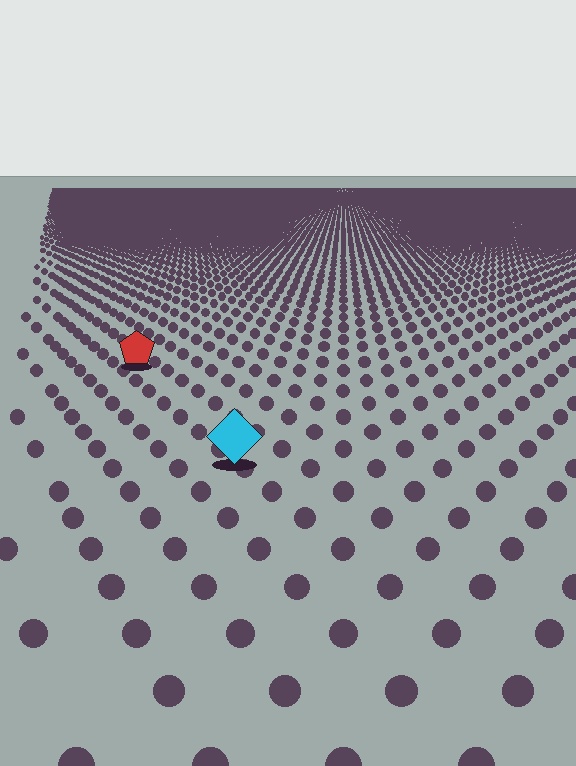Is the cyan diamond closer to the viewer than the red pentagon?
Yes. The cyan diamond is closer — you can tell from the texture gradient: the ground texture is coarser near it.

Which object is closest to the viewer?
The cyan diamond is closest. The texture marks near it are larger and more spread out.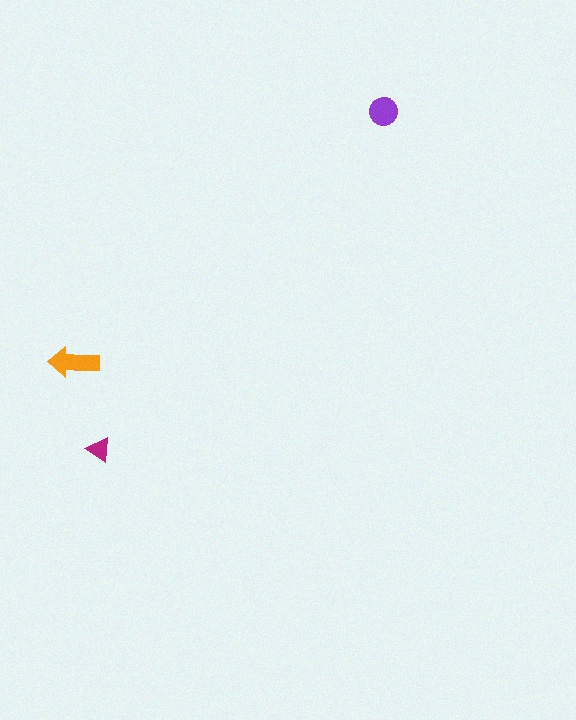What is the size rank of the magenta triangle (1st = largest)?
3rd.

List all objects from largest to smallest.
The orange arrow, the purple circle, the magenta triangle.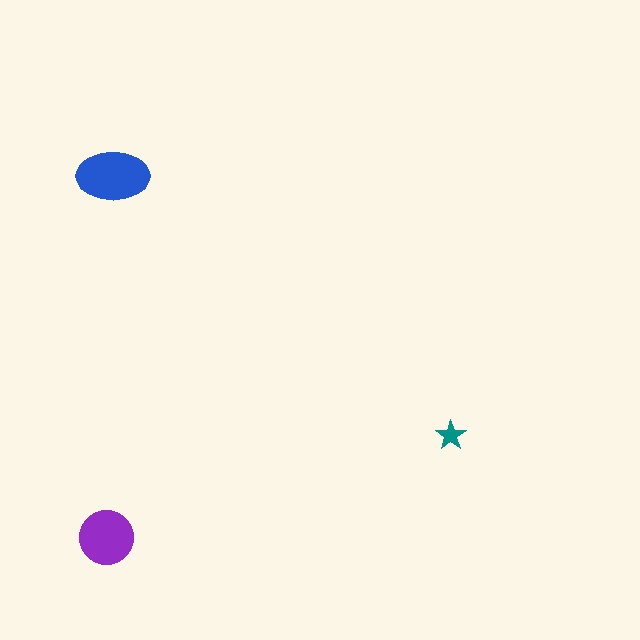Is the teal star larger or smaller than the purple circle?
Smaller.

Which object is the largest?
The blue ellipse.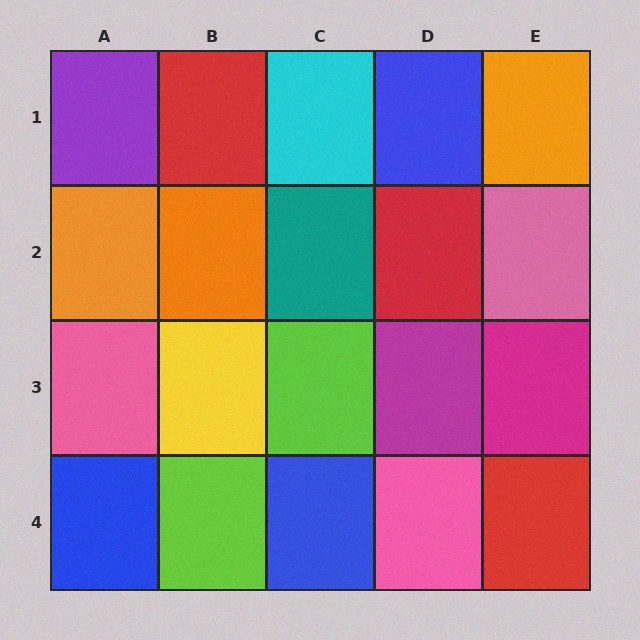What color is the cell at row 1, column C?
Cyan.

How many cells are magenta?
2 cells are magenta.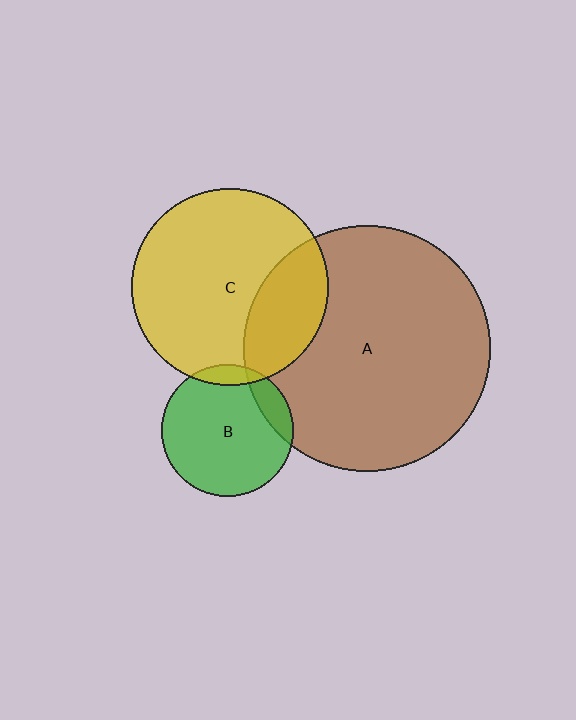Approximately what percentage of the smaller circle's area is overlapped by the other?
Approximately 10%.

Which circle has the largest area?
Circle A (brown).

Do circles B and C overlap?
Yes.